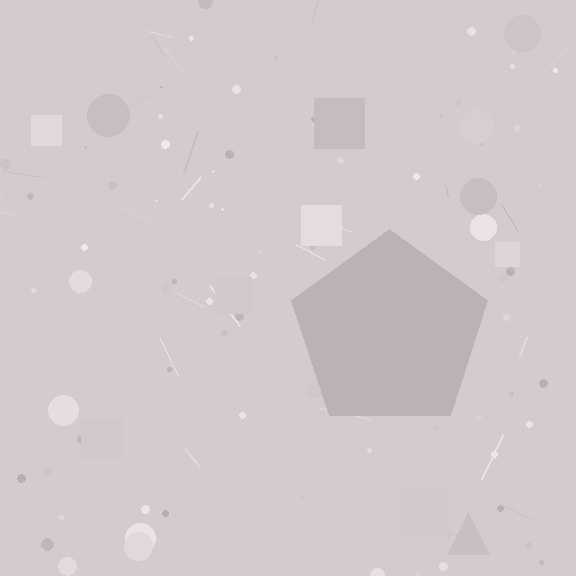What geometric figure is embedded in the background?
A pentagon is embedded in the background.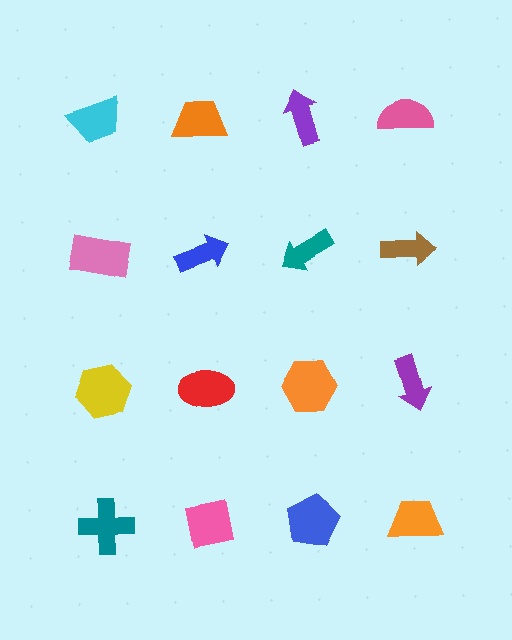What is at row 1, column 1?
A cyan trapezoid.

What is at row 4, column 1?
A teal cross.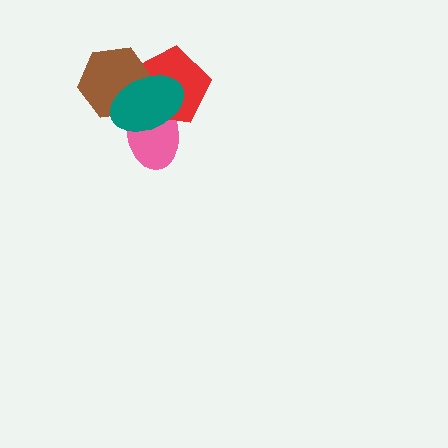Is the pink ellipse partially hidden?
Yes, it is partially covered by another shape.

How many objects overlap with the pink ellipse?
3 objects overlap with the pink ellipse.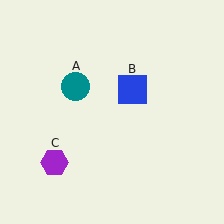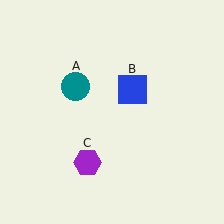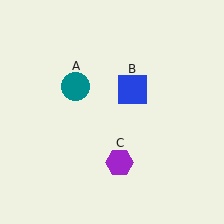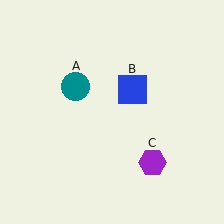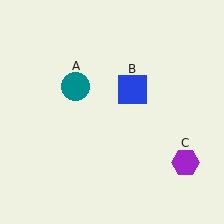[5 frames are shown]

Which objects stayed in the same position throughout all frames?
Teal circle (object A) and blue square (object B) remained stationary.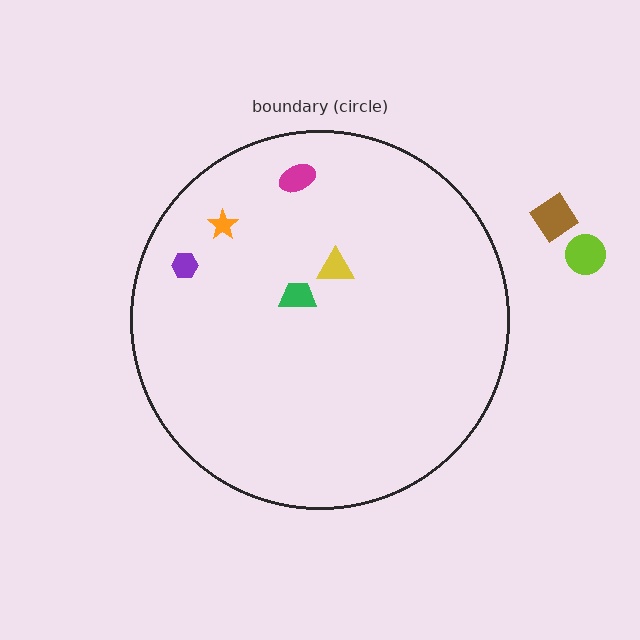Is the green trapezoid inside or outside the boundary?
Inside.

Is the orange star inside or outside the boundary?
Inside.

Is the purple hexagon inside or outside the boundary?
Inside.